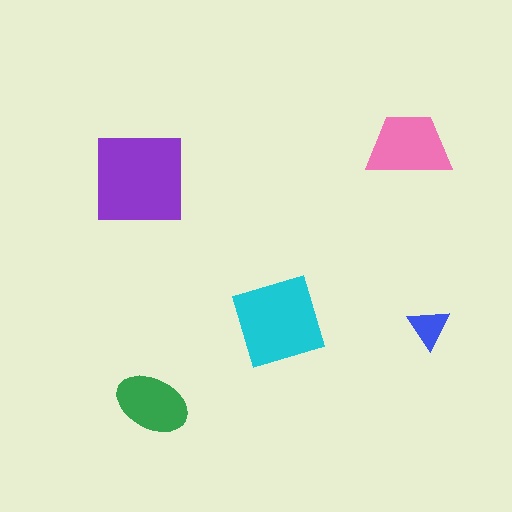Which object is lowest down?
The green ellipse is bottommost.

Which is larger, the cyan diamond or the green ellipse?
The cyan diamond.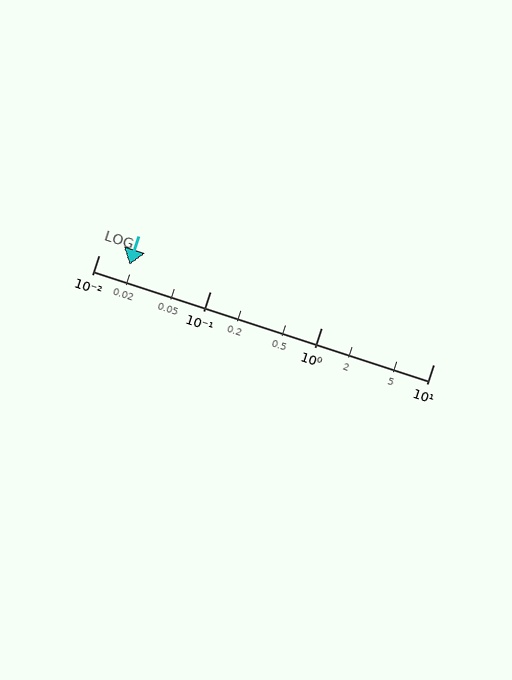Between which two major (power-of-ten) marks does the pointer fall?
The pointer is between 0.01 and 0.1.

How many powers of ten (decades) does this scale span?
The scale spans 3 decades, from 0.01 to 10.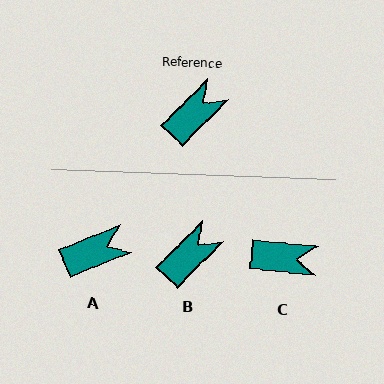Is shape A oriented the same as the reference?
No, it is off by about 23 degrees.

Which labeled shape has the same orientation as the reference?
B.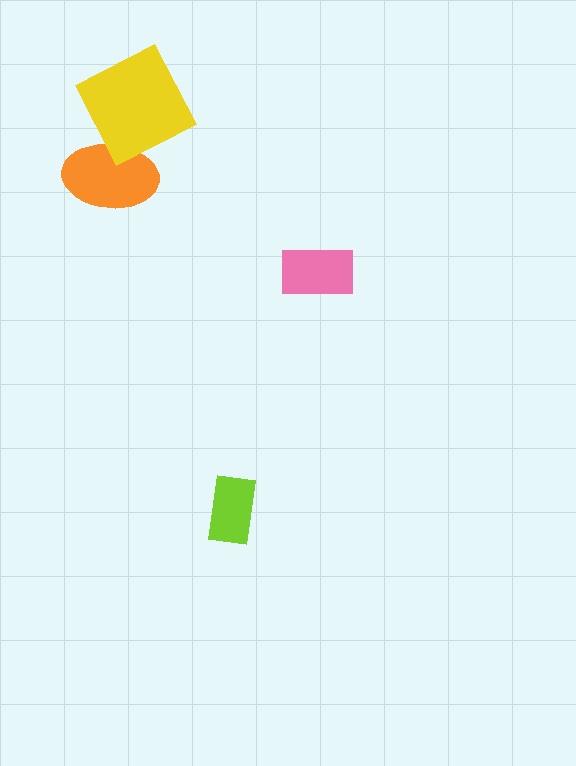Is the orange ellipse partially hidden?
Yes, it is partially covered by another shape.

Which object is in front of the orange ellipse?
The yellow square is in front of the orange ellipse.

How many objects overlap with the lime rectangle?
0 objects overlap with the lime rectangle.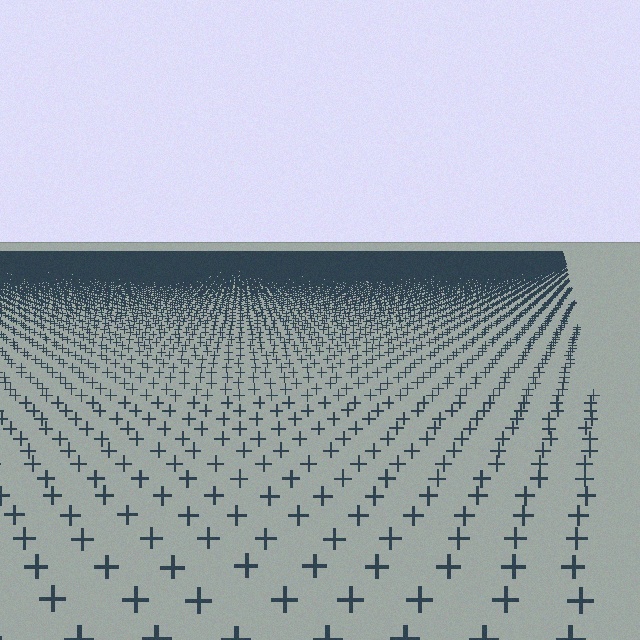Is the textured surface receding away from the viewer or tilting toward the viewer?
The surface is receding away from the viewer. Texture elements get smaller and denser toward the top.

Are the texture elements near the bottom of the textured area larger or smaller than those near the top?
Larger. Near the bottom, elements are closer to the viewer and appear at a bigger on-screen size.